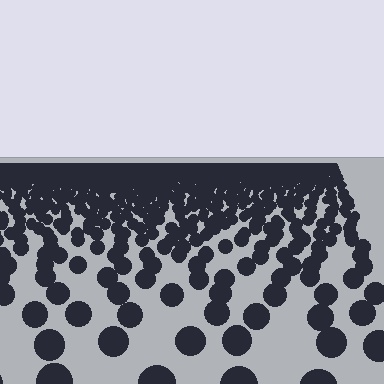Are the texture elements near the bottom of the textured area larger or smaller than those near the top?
Larger. Near the bottom, elements are closer to the viewer and appear at a bigger on-screen size.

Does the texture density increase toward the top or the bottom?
Density increases toward the top.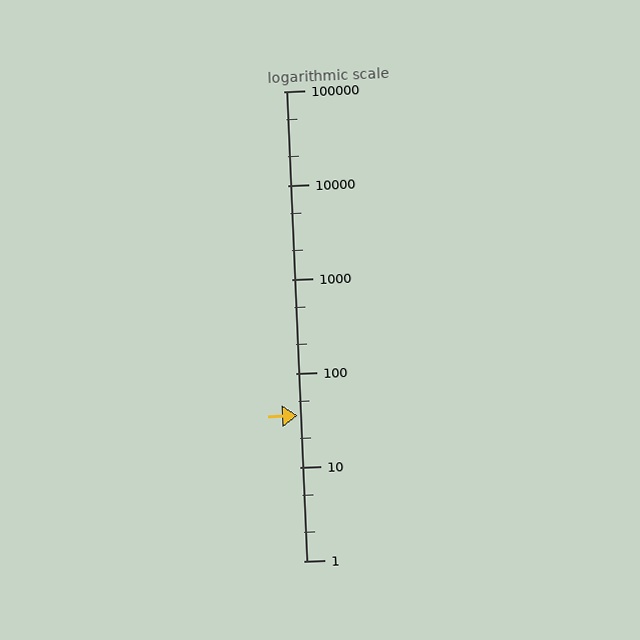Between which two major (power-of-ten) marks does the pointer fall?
The pointer is between 10 and 100.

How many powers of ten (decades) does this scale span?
The scale spans 5 decades, from 1 to 100000.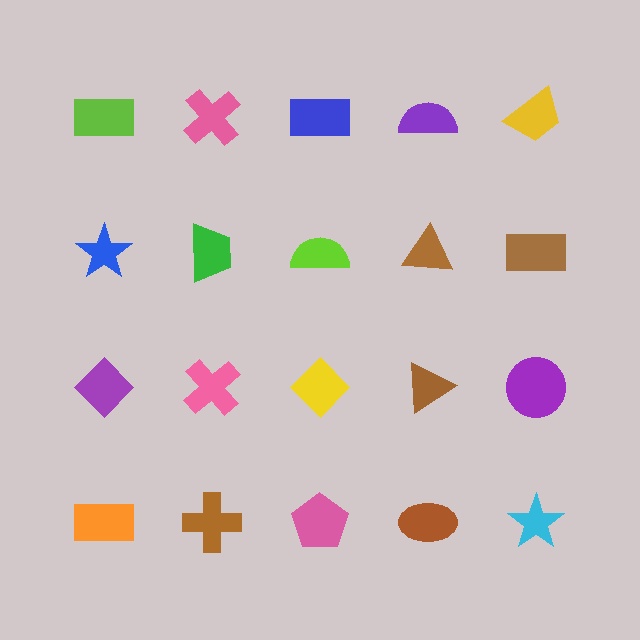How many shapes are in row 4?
5 shapes.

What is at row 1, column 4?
A purple semicircle.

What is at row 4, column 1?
An orange rectangle.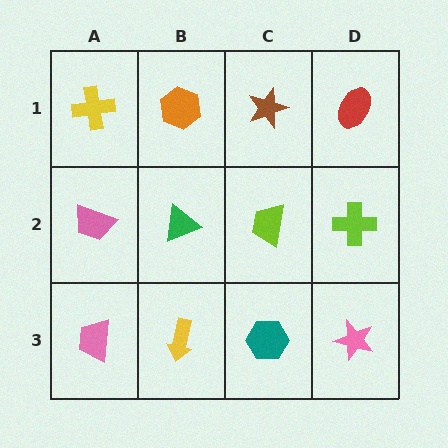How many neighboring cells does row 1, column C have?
3.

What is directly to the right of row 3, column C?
A pink star.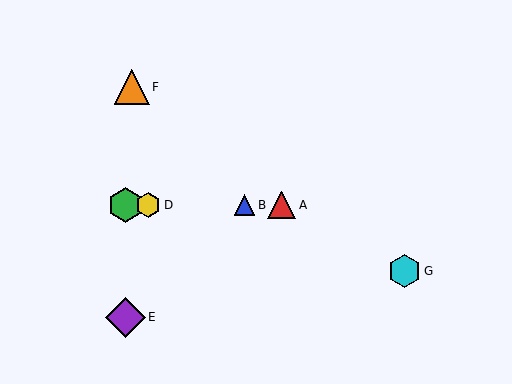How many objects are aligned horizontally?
4 objects (A, B, C, D) are aligned horizontally.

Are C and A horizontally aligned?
Yes, both are at y≈205.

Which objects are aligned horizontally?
Objects A, B, C, D are aligned horizontally.